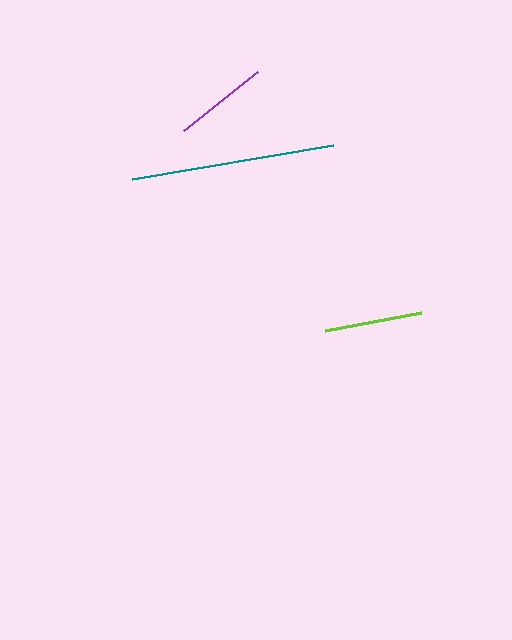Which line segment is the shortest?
The purple line is the shortest at approximately 95 pixels.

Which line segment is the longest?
The teal line is the longest at approximately 203 pixels.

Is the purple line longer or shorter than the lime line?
The lime line is longer than the purple line.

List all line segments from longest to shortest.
From longest to shortest: teal, lime, purple.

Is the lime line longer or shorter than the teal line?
The teal line is longer than the lime line.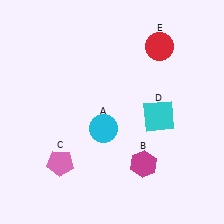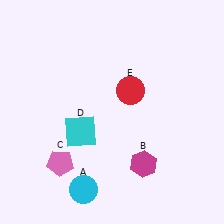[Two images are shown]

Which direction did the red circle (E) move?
The red circle (E) moved down.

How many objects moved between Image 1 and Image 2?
3 objects moved between the two images.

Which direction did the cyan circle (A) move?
The cyan circle (A) moved down.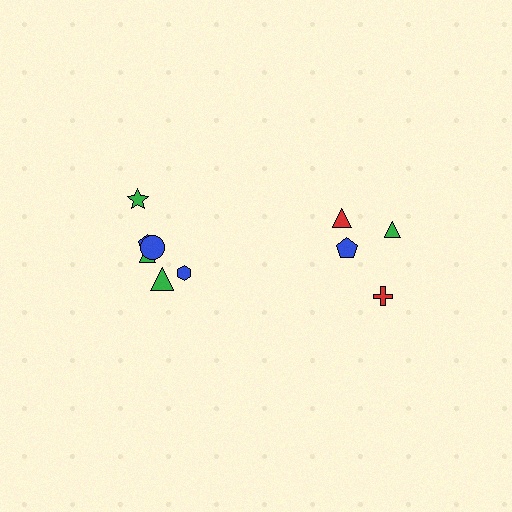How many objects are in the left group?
There are 6 objects.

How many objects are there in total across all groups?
There are 10 objects.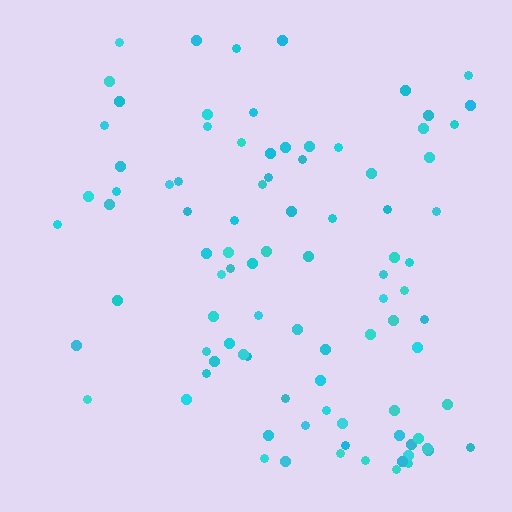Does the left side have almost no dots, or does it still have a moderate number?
Still a moderate number, just noticeably fewer than the right.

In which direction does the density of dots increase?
From left to right, with the right side densest.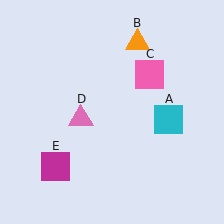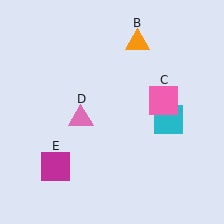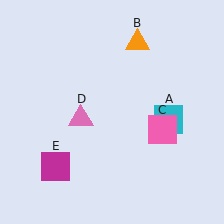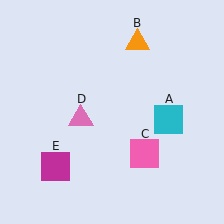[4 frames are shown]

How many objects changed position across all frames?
1 object changed position: pink square (object C).